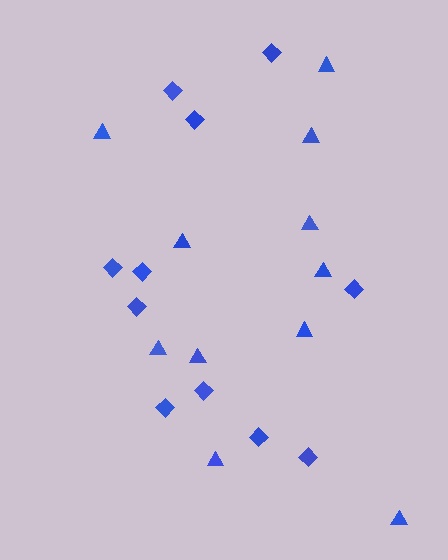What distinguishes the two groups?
There are 2 groups: one group of triangles (11) and one group of diamonds (11).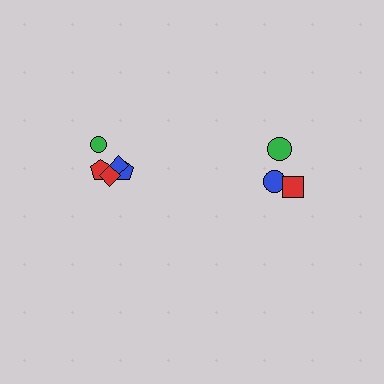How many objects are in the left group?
There are 5 objects.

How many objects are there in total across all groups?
There are 8 objects.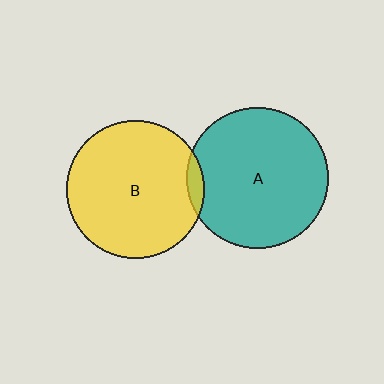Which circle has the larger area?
Circle A (teal).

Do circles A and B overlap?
Yes.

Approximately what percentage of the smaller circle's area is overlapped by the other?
Approximately 5%.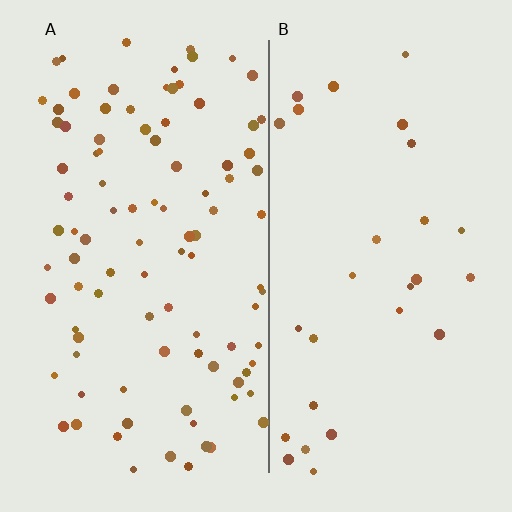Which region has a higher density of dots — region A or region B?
A (the left).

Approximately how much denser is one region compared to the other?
Approximately 3.4× — region A over region B.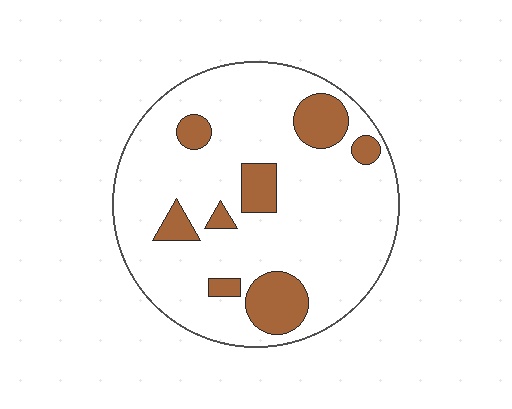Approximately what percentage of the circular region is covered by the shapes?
Approximately 20%.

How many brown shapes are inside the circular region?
8.